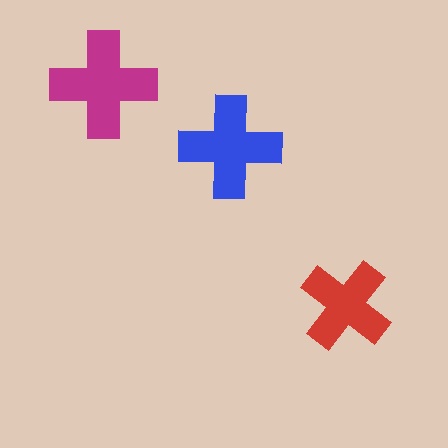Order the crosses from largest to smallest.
the magenta one, the blue one, the red one.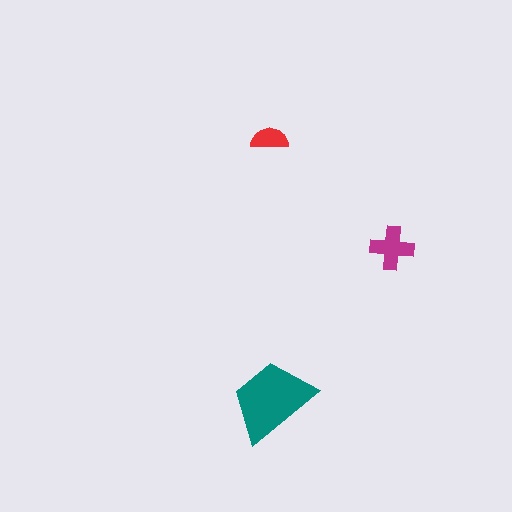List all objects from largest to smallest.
The teal trapezoid, the magenta cross, the red semicircle.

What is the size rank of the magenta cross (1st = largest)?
2nd.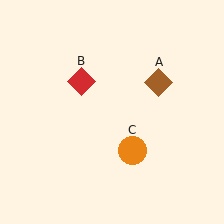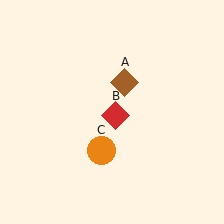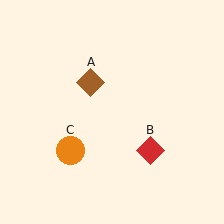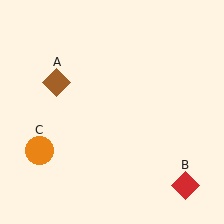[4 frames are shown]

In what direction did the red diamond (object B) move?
The red diamond (object B) moved down and to the right.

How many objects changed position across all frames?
3 objects changed position: brown diamond (object A), red diamond (object B), orange circle (object C).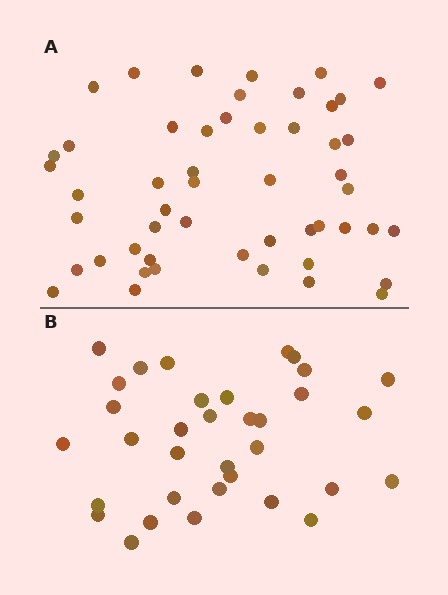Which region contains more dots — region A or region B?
Region A (the top region) has more dots.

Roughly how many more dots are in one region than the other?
Region A has approximately 15 more dots than region B.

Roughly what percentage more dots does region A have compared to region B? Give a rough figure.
About 50% more.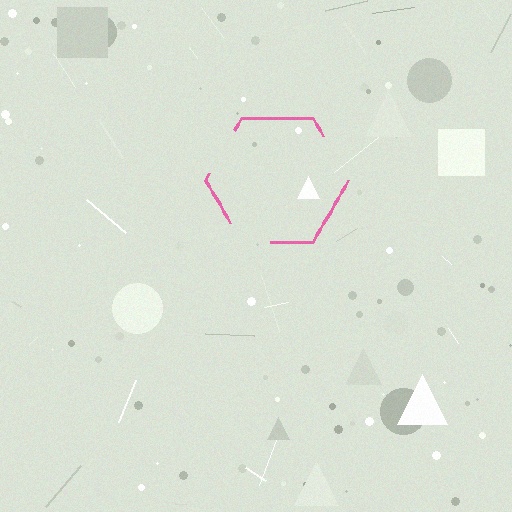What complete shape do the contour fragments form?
The contour fragments form a hexagon.